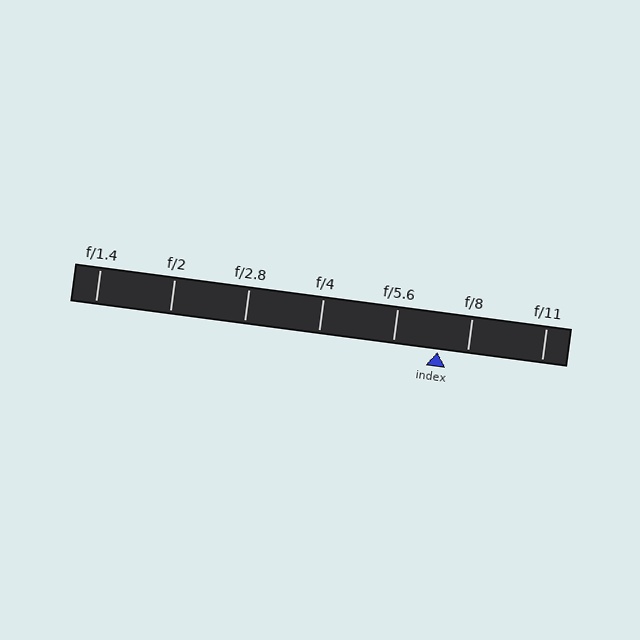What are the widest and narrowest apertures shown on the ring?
The widest aperture shown is f/1.4 and the narrowest is f/11.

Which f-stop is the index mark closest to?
The index mark is closest to f/8.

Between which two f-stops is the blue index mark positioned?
The index mark is between f/5.6 and f/8.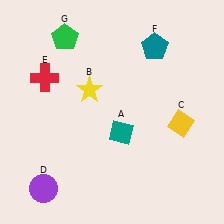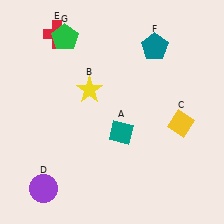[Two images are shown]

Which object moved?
The red cross (E) moved up.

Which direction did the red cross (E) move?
The red cross (E) moved up.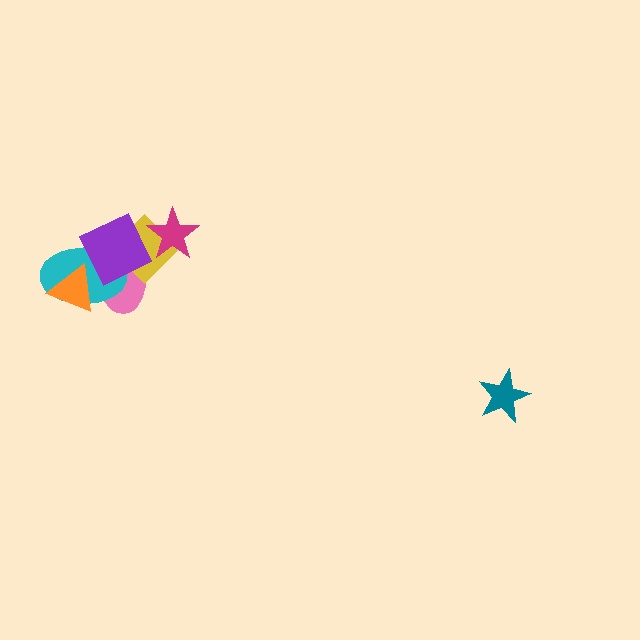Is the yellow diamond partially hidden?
Yes, it is partially covered by another shape.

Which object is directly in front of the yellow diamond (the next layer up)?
The magenta star is directly in front of the yellow diamond.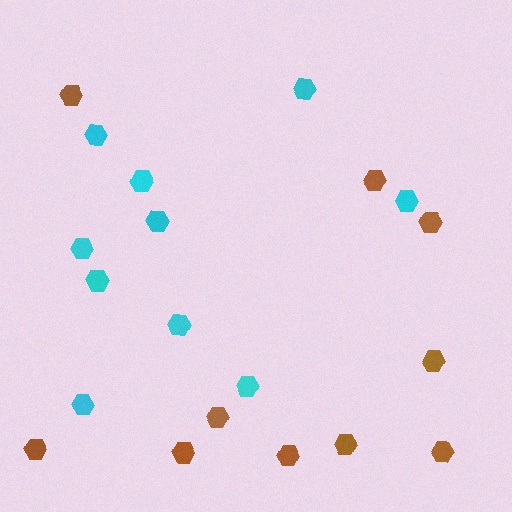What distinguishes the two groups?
There are 2 groups: one group of brown hexagons (10) and one group of cyan hexagons (10).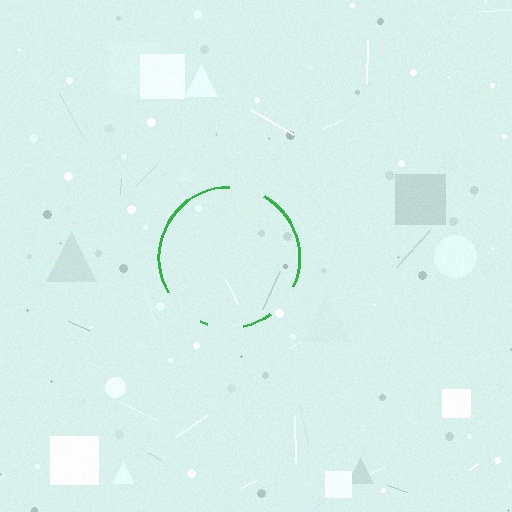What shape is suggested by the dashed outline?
The dashed outline suggests a circle.